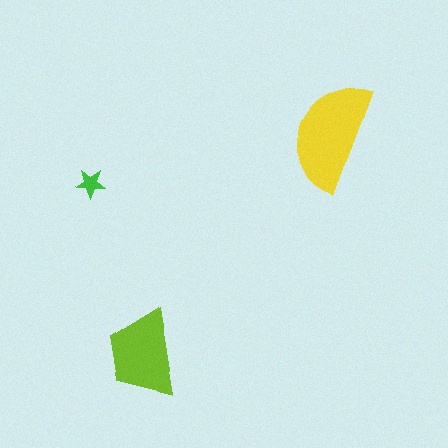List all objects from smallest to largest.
The green star, the lime trapezoid, the yellow semicircle.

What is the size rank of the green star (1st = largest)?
3rd.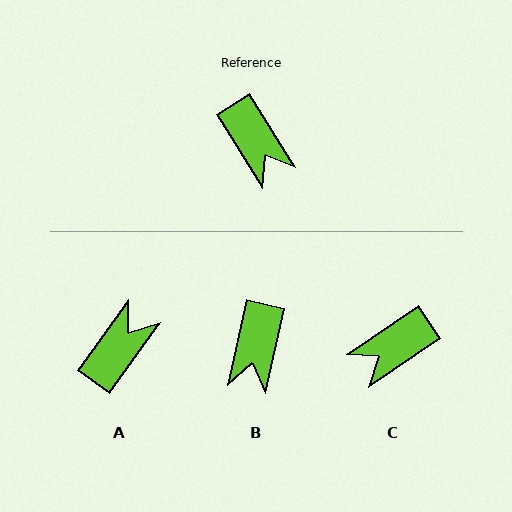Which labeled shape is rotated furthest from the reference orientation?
A, about 112 degrees away.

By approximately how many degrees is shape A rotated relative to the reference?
Approximately 112 degrees counter-clockwise.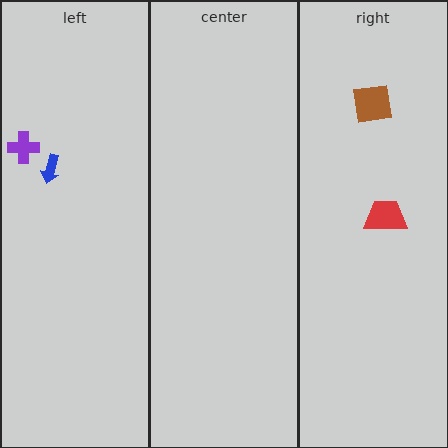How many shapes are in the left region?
2.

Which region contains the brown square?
The right region.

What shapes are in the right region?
The red trapezoid, the brown square.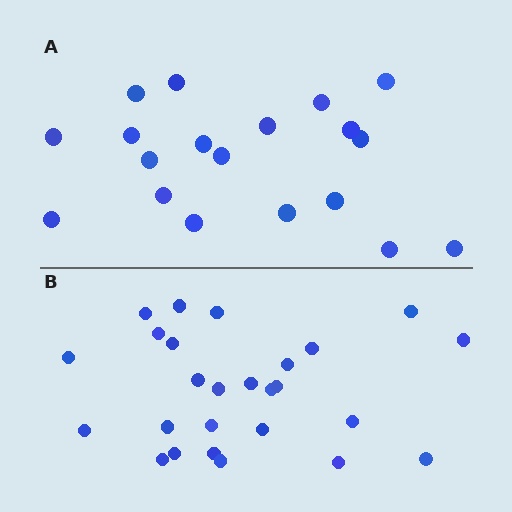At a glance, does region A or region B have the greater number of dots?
Region B (the bottom region) has more dots.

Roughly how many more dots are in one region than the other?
Region B has roughly 8 or so more dots than region A.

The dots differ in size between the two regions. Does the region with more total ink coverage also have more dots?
No. Region A has more total ink coverage because its dots are larger, but region B actually contains more individual dots. Total area can be misleading — the number of items is what matters here.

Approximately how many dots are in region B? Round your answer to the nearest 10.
About 30 dots. (The exact count is 26, which rounds to 30.)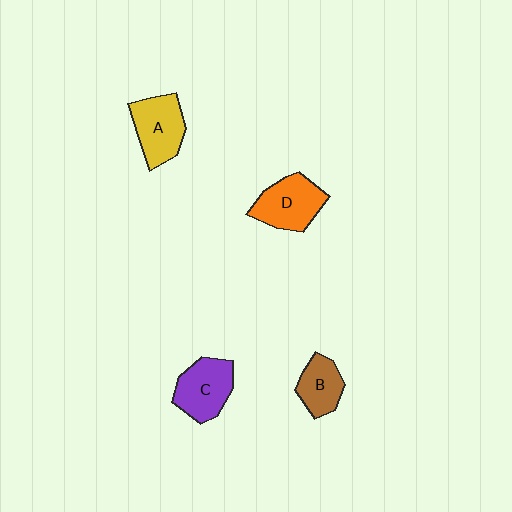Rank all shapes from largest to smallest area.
From largest to smallest: D (orange), A (yellow), C (purple), B (brown).